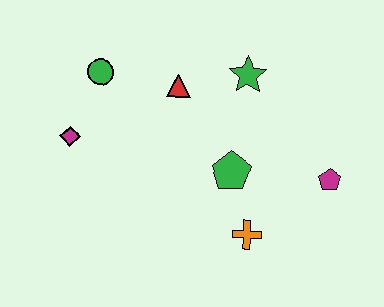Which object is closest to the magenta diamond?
The green circle is closest to the magenta diamond.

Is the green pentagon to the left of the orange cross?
Yes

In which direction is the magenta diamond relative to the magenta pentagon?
The magenta diamond is to the left of the magenta pentagon.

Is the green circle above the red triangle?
Yes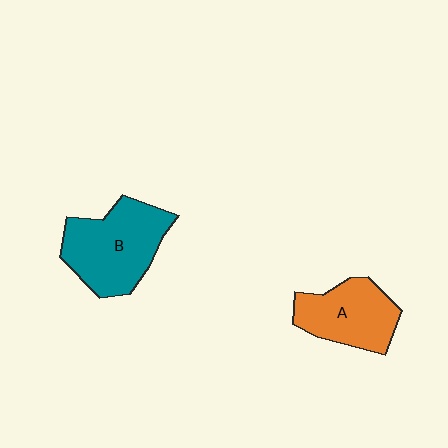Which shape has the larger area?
Shape B (teal).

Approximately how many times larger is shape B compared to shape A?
Approximately 1.3 times.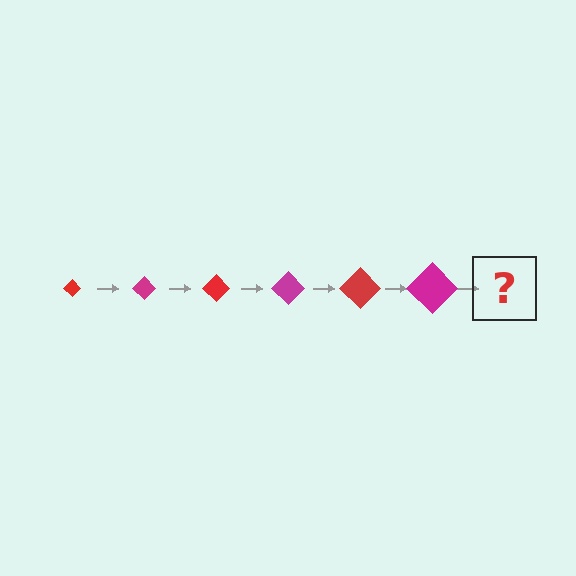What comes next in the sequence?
The next element should be a red diamond, larger than the previous one.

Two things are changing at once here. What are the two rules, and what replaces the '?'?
The two rules are that the diamond grows larger each step and the color cycles through red and magenta. The '?' should be a red diamond, larger than the previous one.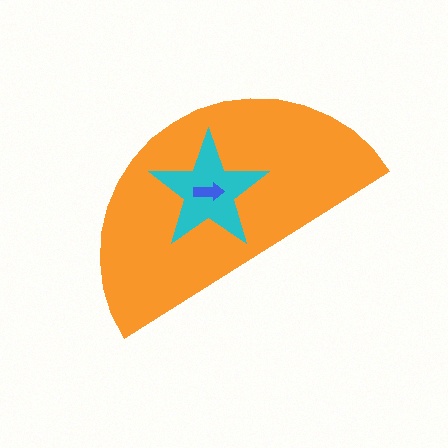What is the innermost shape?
The blue arrow.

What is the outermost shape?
The orange semicircle.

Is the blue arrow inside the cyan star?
Yes.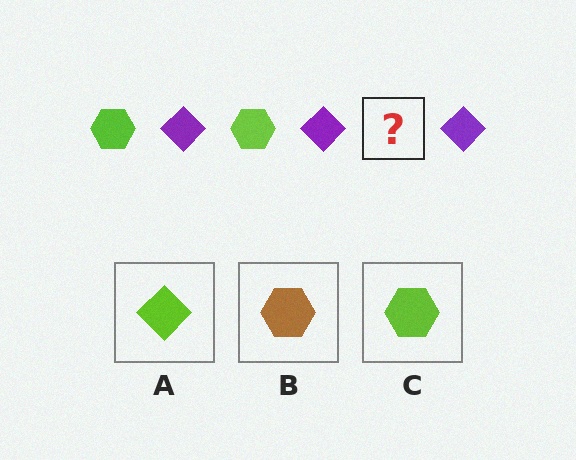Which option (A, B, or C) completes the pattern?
C.